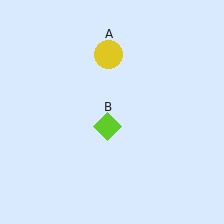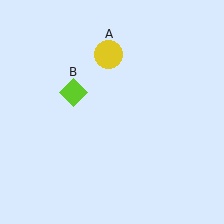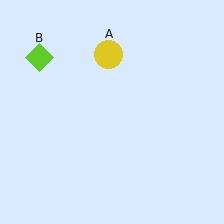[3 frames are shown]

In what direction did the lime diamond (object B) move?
The lime diamond (object B) moved up and to the left.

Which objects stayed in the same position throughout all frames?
Yellow circle (object A) remained stationary.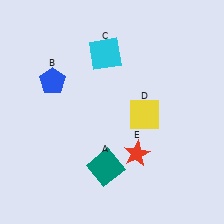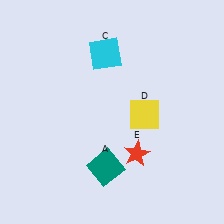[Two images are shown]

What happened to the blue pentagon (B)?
The blue pentagon (B) was removed in Image 2. It was in the top-left area of Image 1.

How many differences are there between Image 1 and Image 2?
There is 1 difference between the two images.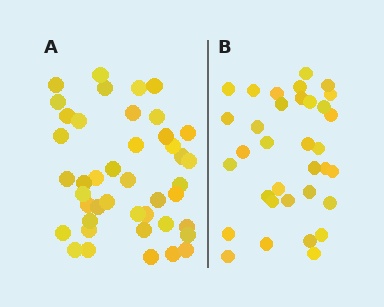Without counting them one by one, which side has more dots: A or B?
Region A (the left region) has more dots.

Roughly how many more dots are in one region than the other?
Region A has roughly 8 or so more dots than region B.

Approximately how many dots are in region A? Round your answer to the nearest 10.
About 40 dots. (The exact count is 43, which rounds to 40.)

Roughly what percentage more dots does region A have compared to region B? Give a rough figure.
About 25% more.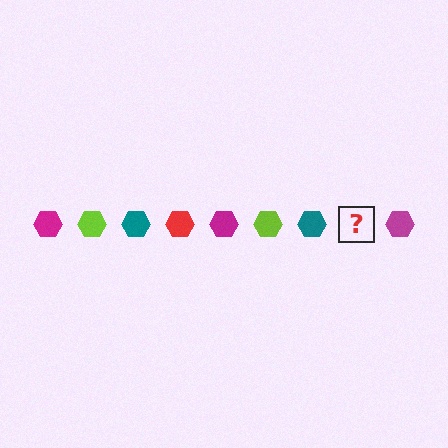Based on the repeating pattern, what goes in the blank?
The blank should be a red hexagon.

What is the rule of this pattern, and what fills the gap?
The rule is that the pattern cycles through magenta, lime, teal, red hexagons. The gap should be filled with a red hexagon.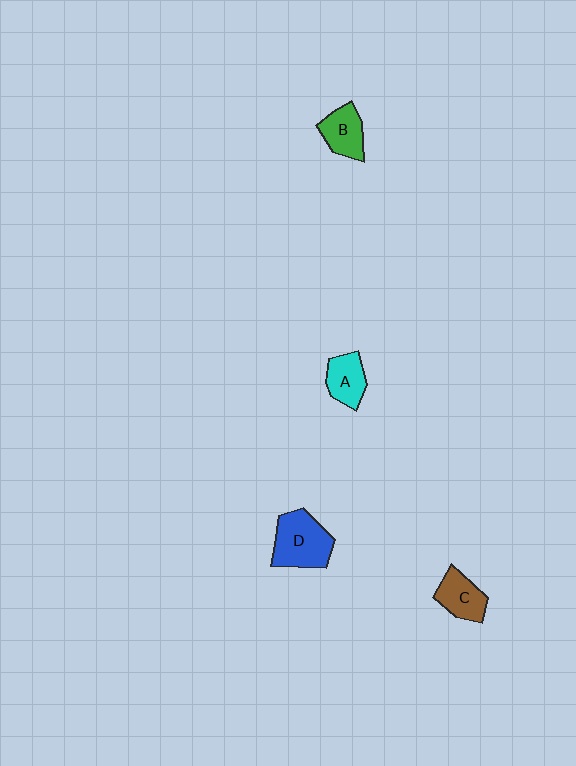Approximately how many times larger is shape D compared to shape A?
Approximately 1.6 times.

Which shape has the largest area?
Shape D (blue).